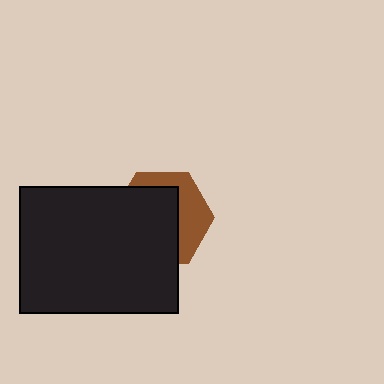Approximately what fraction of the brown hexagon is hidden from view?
Roughly 63% of the brown hexagon is hidden behind the black rectangle.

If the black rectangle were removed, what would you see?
You would see the complete brown hexagon.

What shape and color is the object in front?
The object in front is a black rectangle.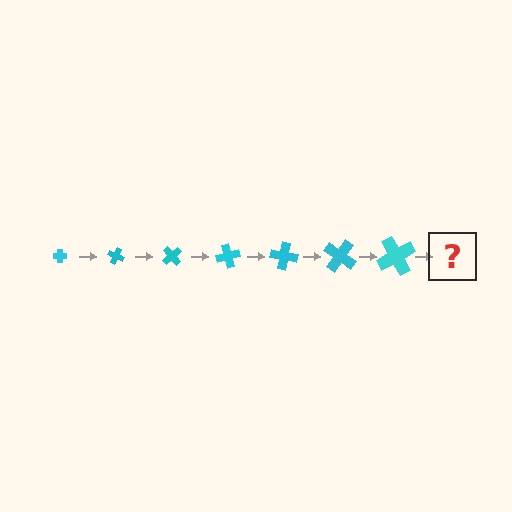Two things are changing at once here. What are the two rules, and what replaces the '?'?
The two rules are that the cross grows larger each step and it rotates 25 degrees each step. The '?' should be a cross, larger than the previous one and rotated 175 degrees from the start.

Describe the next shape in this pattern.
It should be a cross, larger than the previous one and rotated 175 degrees from the start.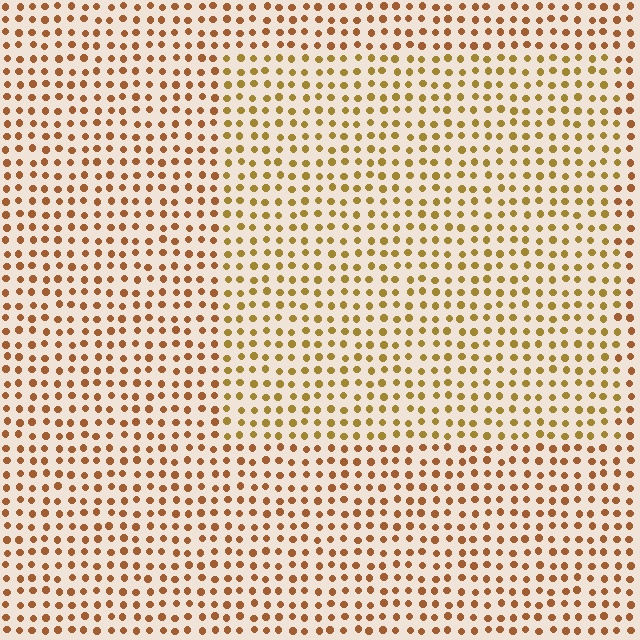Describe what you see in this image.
The image is filled with small brown elements in a uniform arrangement. A rectangle-shaped region is visible where the elements are tinted to a slightly different hue, forming a subtle color boundary.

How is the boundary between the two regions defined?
The boundary is defined purely by a slight shift in hue (about 22 degrees). Spacing, size, and orientation are identical on both sides.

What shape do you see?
I see a rectangle.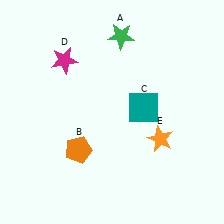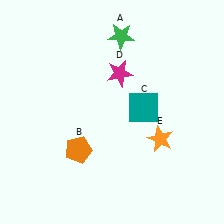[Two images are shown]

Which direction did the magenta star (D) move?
The magenta star (D) moved right.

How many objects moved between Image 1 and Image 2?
1 object moved between the two images.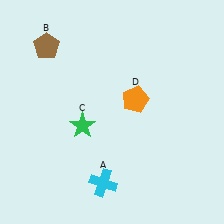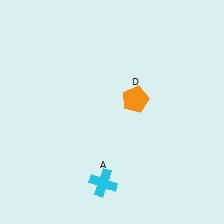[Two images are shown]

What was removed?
The green star (C), the brown pentagon (B) were removed in Image 2.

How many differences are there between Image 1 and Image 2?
There are 2 differences between the two images.